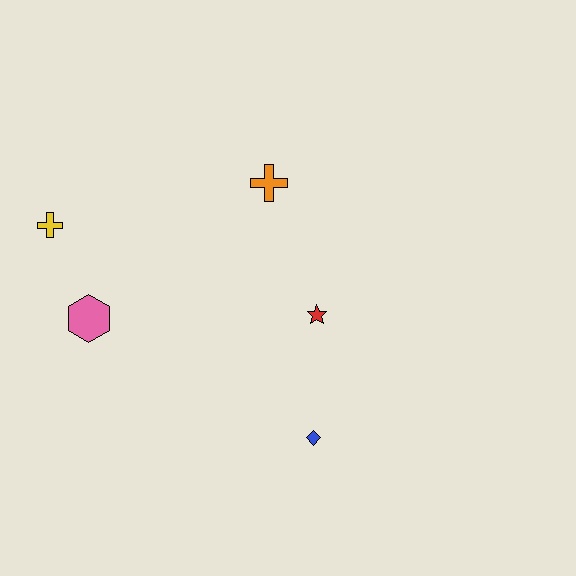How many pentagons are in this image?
There are no pentagons.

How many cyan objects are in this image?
There are no cyan objects.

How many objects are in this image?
There are 5 objects.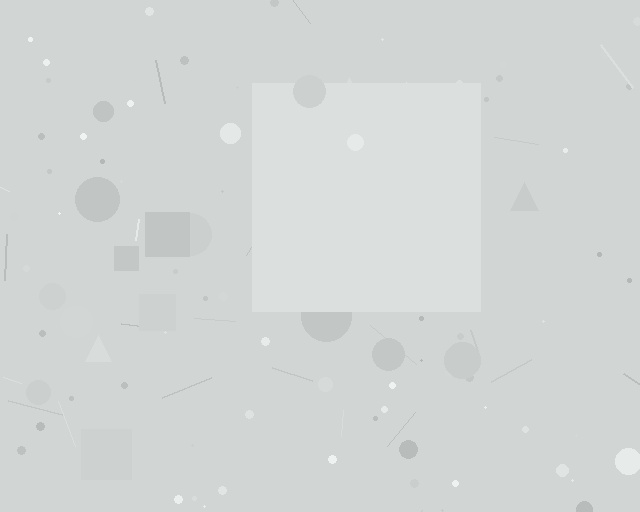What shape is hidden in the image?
A square is hidden in the image.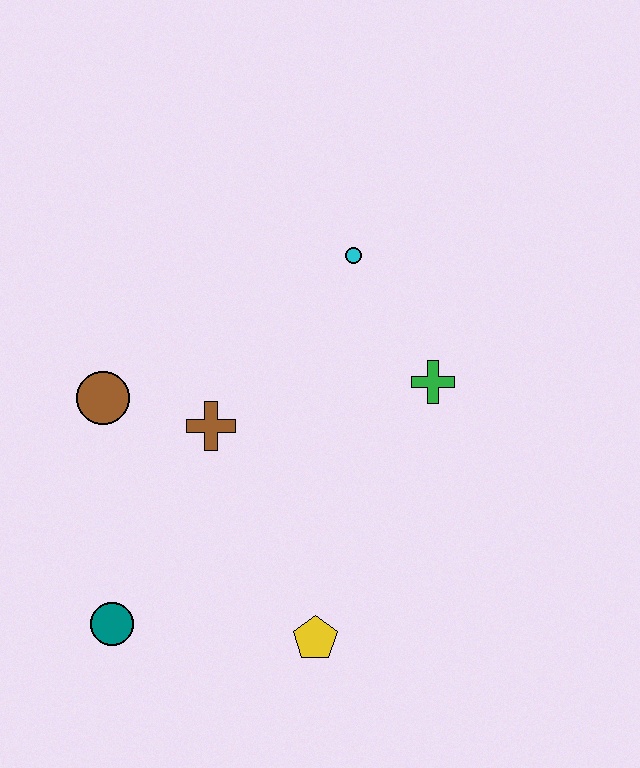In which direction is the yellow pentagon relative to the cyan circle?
The yellow pentagon is below the cyan circle.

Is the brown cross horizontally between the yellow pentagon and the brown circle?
Yes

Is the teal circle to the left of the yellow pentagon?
Yes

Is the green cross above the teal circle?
Yes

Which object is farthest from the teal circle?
The cyan circle is farthest from the teal circle.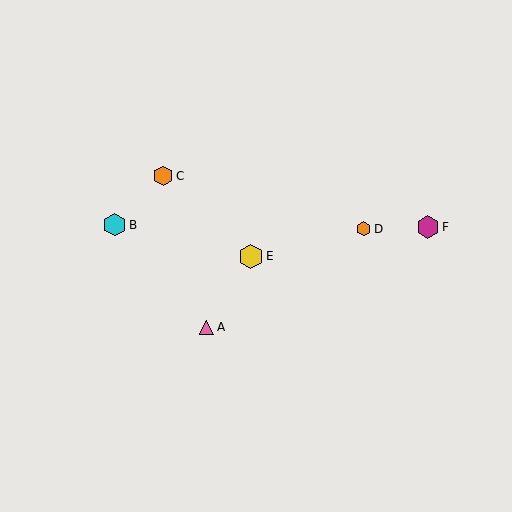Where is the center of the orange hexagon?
The center of the orange hexagon is at (163, 176).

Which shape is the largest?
The yellow hexagon (labeled E) is the largest.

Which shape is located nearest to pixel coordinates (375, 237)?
The orange hexagon (labeled D) at (363, 229) is nearest to that location.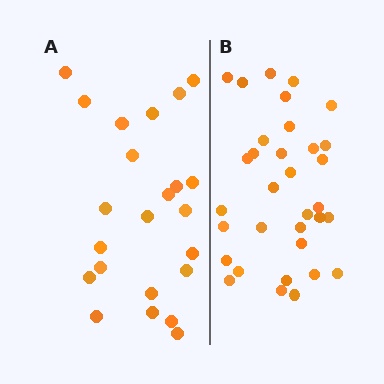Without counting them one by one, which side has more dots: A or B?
Region B (the right region) has more dots.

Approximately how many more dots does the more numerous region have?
Region B has roughly 10 or so more dots than region A.